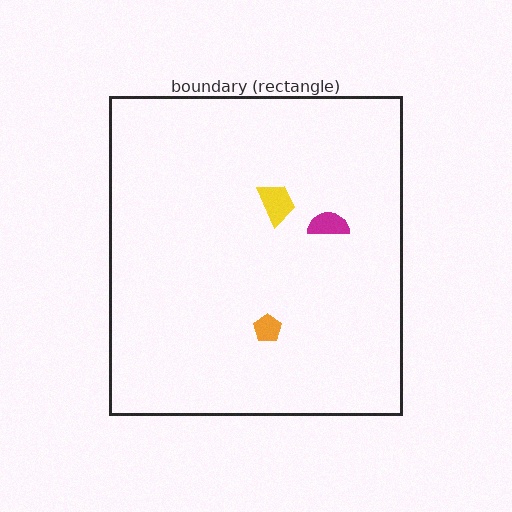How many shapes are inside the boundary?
3 inside, 0 outside.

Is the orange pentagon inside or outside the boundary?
Inside.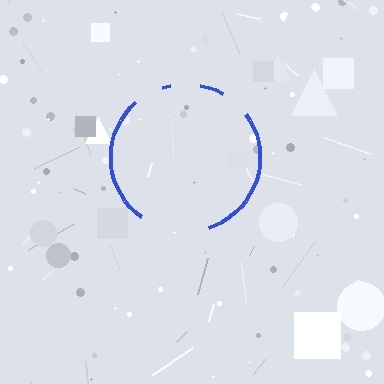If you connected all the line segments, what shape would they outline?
They would outline a circle.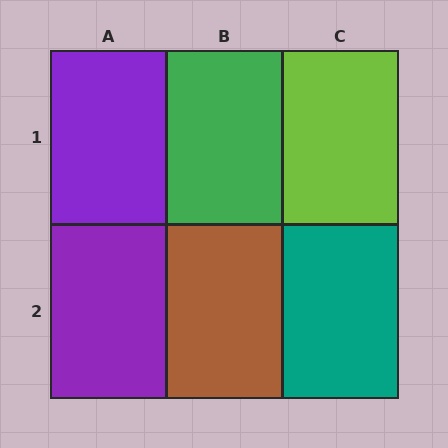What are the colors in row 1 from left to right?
Purple, green, lime.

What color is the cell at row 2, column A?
Purple.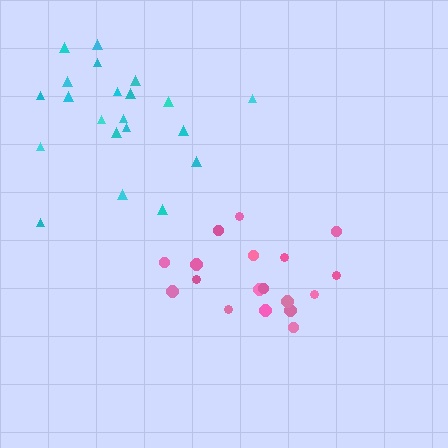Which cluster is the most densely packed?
Pink.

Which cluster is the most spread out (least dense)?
Cyan.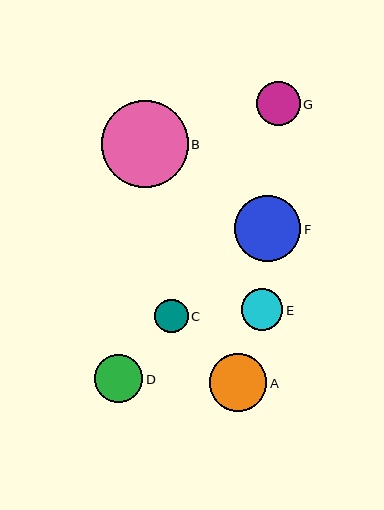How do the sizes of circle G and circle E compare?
Circle G and circle E are approximately the same size.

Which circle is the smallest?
Circle C is the smallest with a size of approximately 33 pixels.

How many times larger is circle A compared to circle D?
Circle A is approximately 1.2 times the size of circle D.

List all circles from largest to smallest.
From largest to smallest: B, F, A, D, G, E, C.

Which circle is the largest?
Circle B is the largest with a size of approximately 87 pixels.